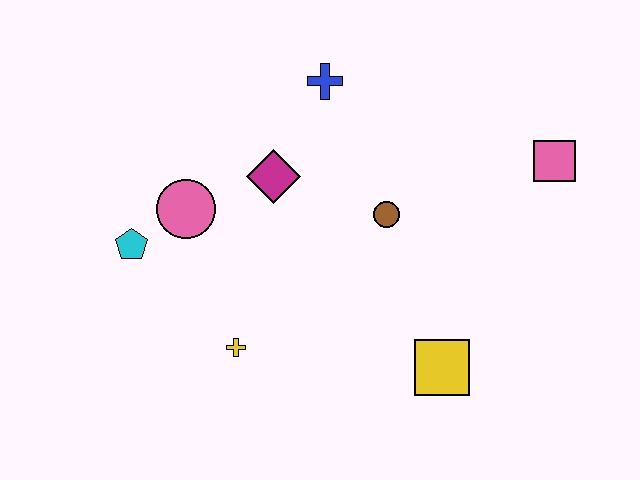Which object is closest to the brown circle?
The magenta diamond is closest to the brown circle.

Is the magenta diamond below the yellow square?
No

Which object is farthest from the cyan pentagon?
The pink square is farthest from the cyan pentagon.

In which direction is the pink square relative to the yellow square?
The pink square is above the yellow square.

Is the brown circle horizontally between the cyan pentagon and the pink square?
Yes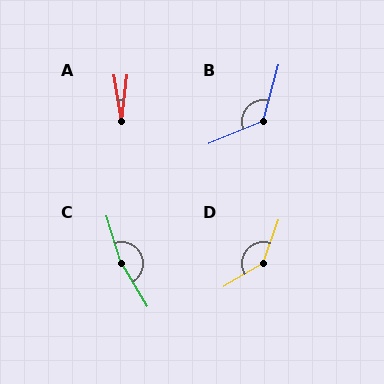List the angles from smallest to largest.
A (16°), B (128°), D (140°), C (165°).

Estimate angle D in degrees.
Approximately 140 degrees.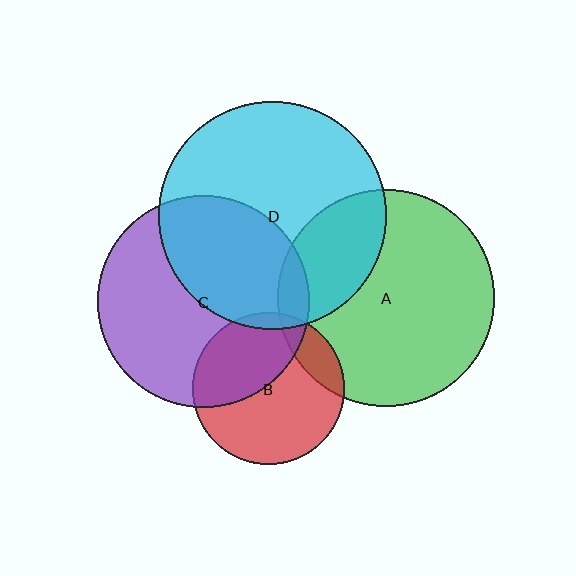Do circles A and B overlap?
Yes.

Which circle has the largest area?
Circle D (cyan).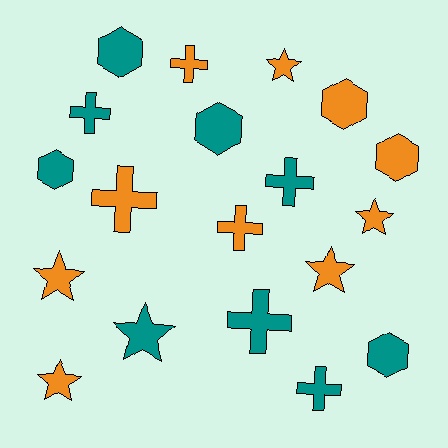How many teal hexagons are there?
There are 4 teal hexagons.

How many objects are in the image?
There are 19 objects.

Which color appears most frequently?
Orange, with 10 objects.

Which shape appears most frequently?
Cross, with 7 objects.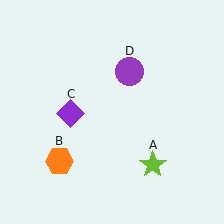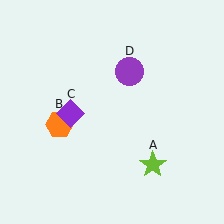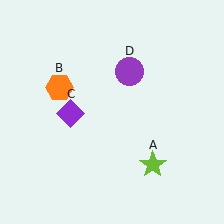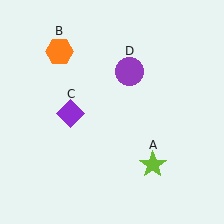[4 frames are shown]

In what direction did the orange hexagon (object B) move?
The orange hexagon (object B) moved up.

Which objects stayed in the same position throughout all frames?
Lime star (object A) and purple diamond (object C) and purple circle (object D) remained stationary.